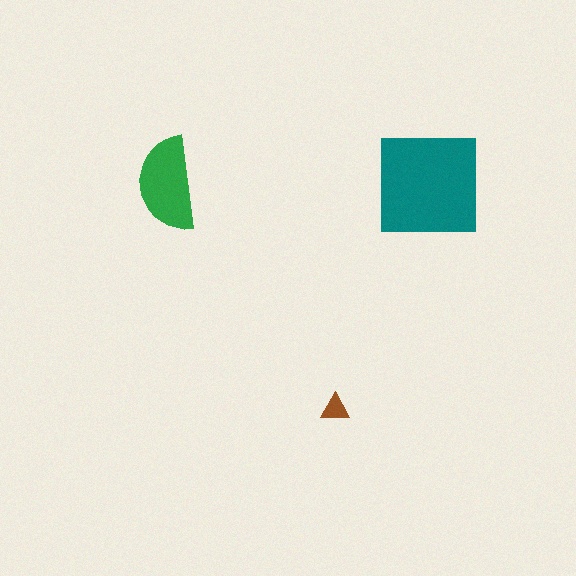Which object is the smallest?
The brown triangle.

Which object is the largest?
The teal square.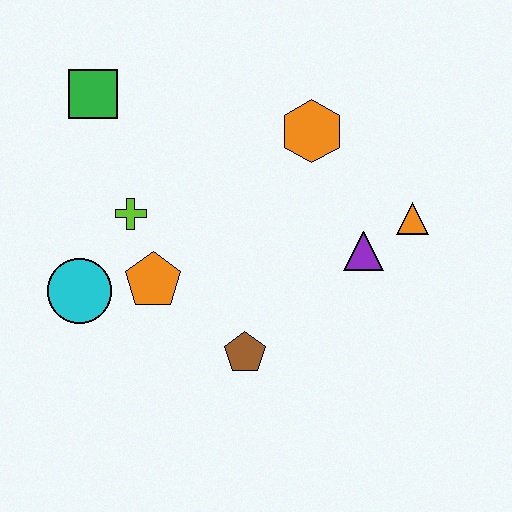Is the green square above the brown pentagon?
Yes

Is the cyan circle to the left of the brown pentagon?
Yes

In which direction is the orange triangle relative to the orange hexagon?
The orange triangle is to the right of the orange hexagon.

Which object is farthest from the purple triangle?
The green square is farthest from the purple triangle.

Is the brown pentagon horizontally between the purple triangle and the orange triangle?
No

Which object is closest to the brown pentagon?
The orange pentagon is closest to the brown pentagon.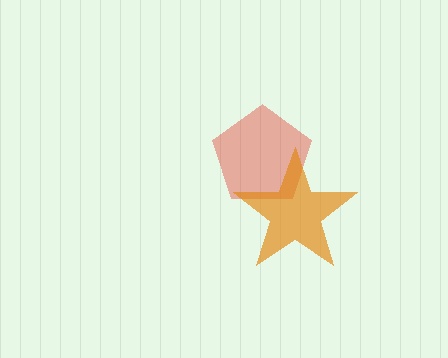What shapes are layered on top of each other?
The layered shapes are: a red pentagon, an orange star.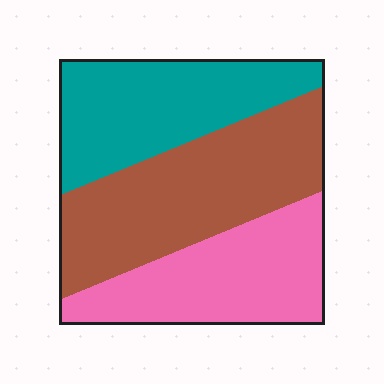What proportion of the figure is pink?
Pink takes up about one third (1/3) of the figure.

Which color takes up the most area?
Brown, at roughly 40%.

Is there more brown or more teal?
Brown.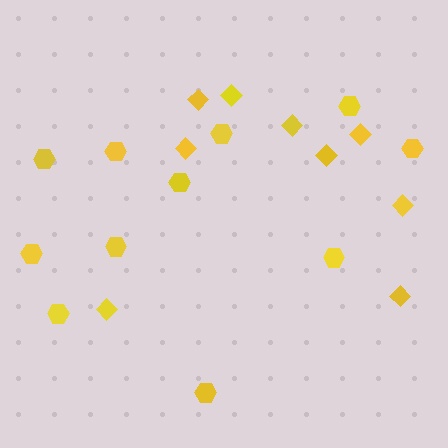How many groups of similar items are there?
There are 2 groups: one group of hexagons (11) and one group of diamonds (9).